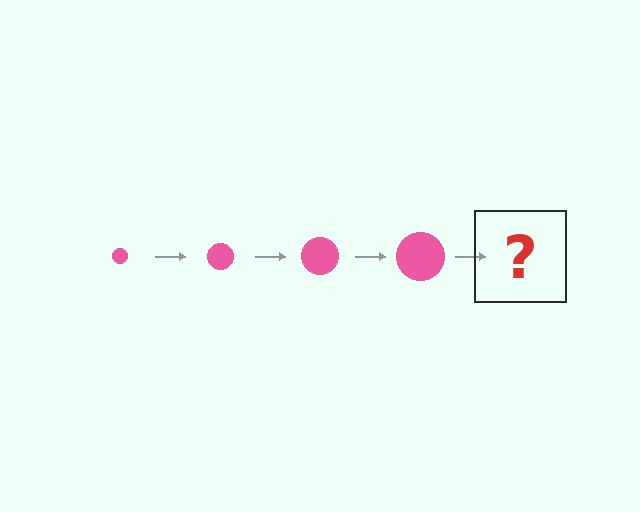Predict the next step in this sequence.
The next step is a pink circle, larger than the previous one.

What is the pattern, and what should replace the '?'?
The pattern is that the circle gets progressively larger each step. The '?' should be a pink circle, larger than the previous one.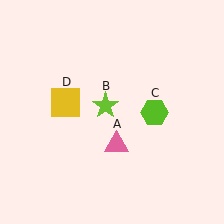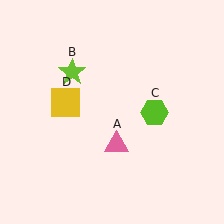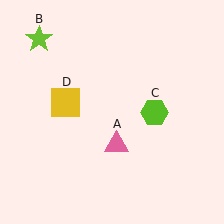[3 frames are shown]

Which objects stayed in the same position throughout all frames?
Pink triangle (object A) and lime hexagon (object C) and yellow square (object D) remained stationary.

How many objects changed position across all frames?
1 object changed position: lime star (object B).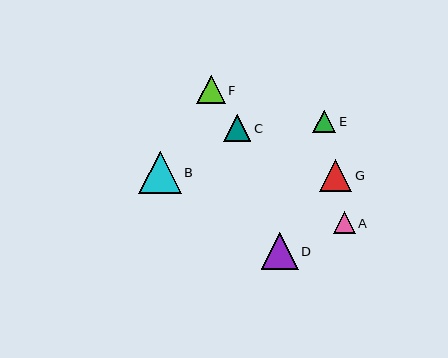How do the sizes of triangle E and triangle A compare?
Triangle E and triangle A are approximately the same size.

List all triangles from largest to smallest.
From largest to smallest: B, D, G, F, C, E, A.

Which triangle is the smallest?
Triangle A is the smallest with a size of approximately 22 pixels.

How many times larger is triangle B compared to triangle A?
Triangle B is approximately 1.9 times the size of triangle A.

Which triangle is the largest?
Triangle B is the largest with a size of approximately 43 pixels.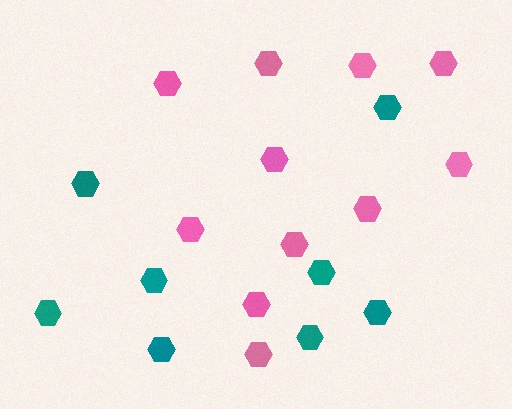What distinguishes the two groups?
There are 2 groups: one group of teal hexagons (8) and one group of pink hexagons (11).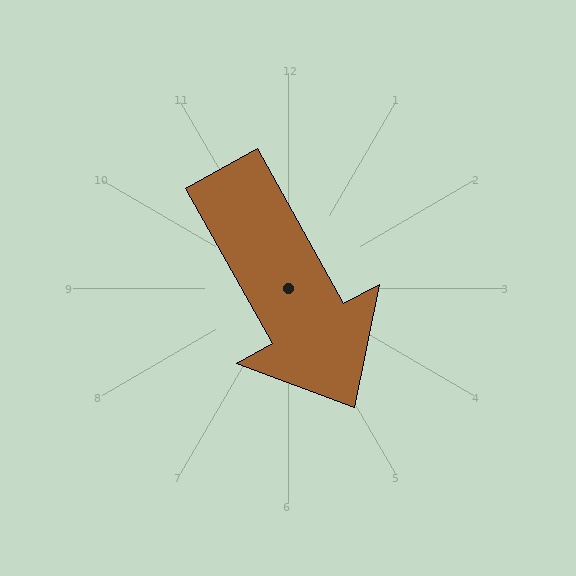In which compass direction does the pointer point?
Southeast.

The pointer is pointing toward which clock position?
Roughly 5 o'clock.